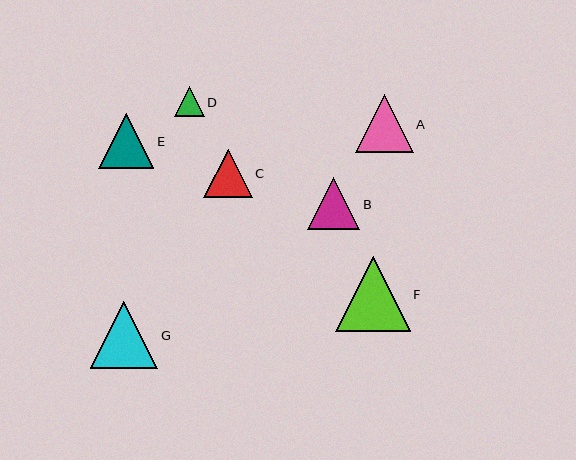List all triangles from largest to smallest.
From largest to smallest: F, G, A, E, B, C, D.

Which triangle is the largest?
Triangle F is the largest with a size of approximately 75 pixels.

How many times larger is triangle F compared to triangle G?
Triangle F is approximately 1.1 times the size of triangle G.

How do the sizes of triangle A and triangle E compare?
Triangle A and triangle E are approximately the same size.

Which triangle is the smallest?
Triangle D is the smallest with a size of approximately 30 pixels.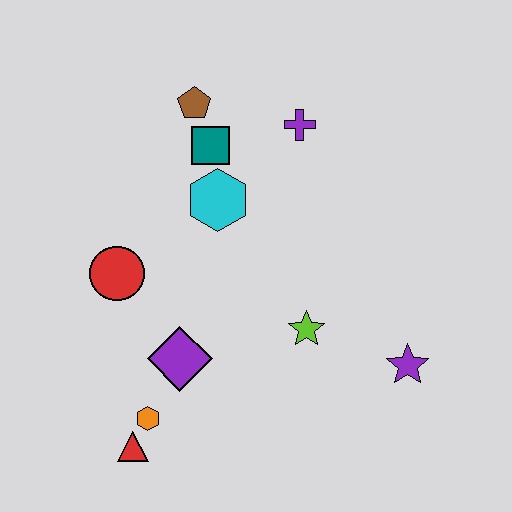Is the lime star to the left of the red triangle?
No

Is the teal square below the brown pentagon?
Yes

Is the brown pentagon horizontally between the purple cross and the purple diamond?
Yes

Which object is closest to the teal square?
The brown pentagon is closest to the teal square.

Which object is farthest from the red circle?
The purple star is farthest from the red circle.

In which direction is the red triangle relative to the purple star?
The red triangle is to the left of the purple star.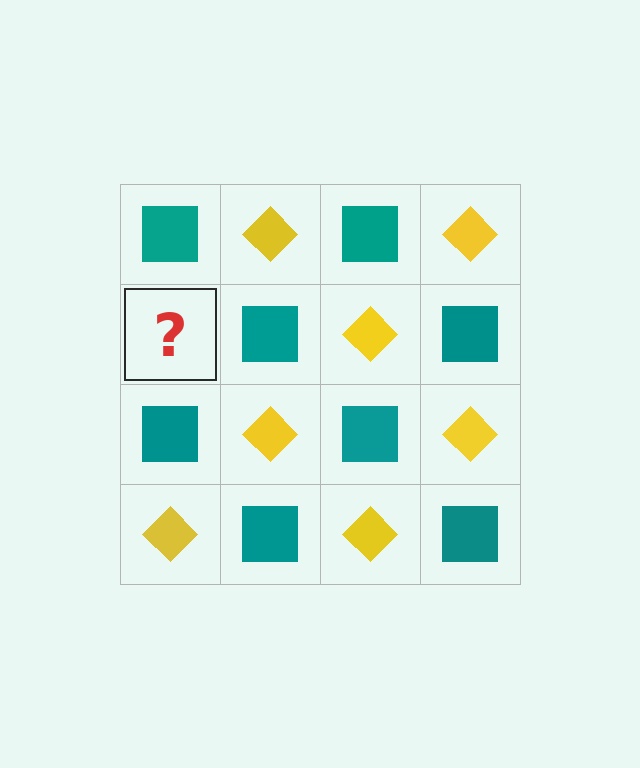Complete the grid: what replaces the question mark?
The question mark should be replaced with a yellow diamond.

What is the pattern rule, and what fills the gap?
The rule is that it alternates teal square and yellow diamond in a checkerboard pattern. The gap should be filled with a yellow diamond.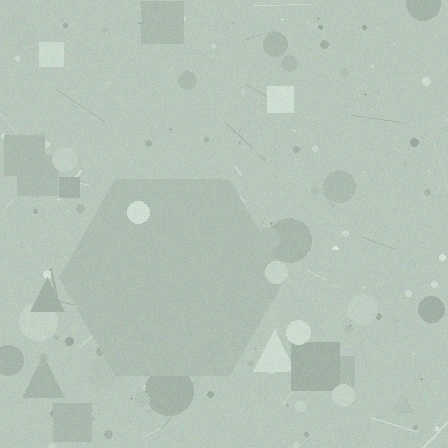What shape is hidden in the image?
A hexagon is hidden in the image.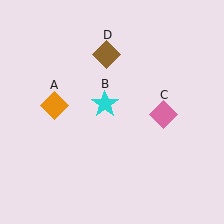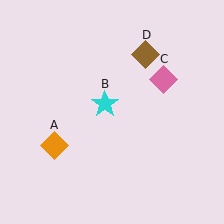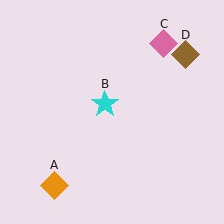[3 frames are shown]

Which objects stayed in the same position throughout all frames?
Cyan star (object B) remained stationary.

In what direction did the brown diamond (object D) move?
The brown diamond (object D) moved right.